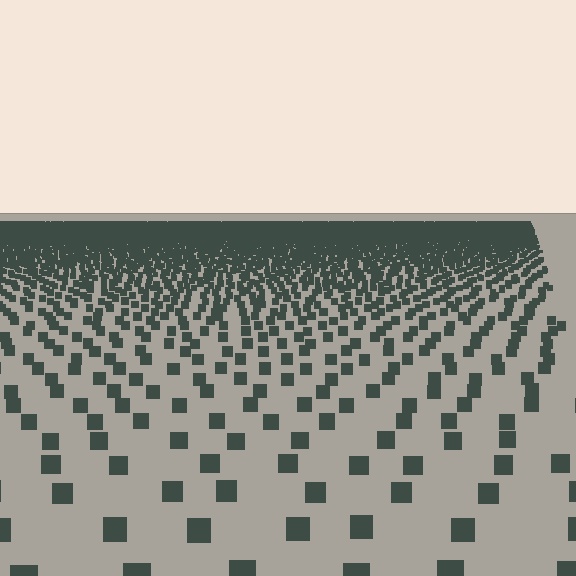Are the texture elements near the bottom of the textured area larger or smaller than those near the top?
Larger. Near the bottom, elements are closer to the viewer and appear at a bigger on-screen size.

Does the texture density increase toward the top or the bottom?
Density increases toward the top.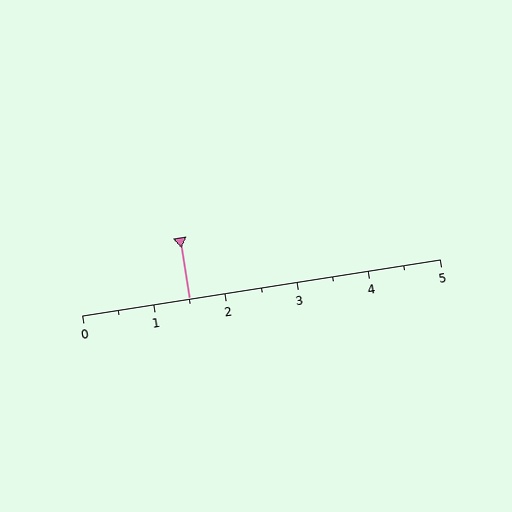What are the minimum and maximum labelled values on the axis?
The axis runs from 0 to 5.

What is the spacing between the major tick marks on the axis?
The major ticks are spaced 1 apart.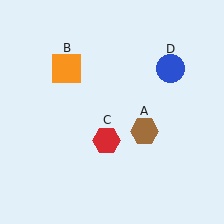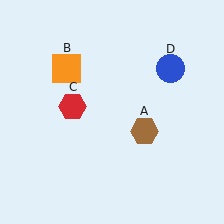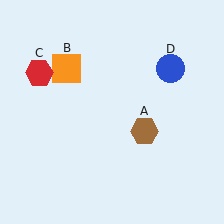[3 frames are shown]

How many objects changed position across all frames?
1 object changed position: red hexagon (object C).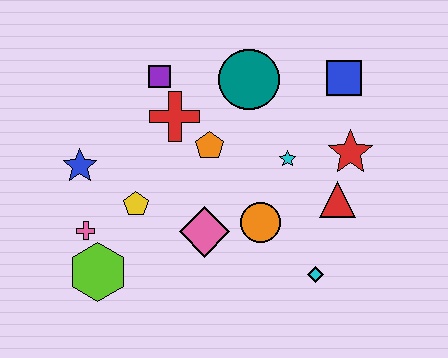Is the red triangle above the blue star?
No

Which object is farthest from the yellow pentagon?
The blue square is farthest from the yellow pentagon.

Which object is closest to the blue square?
The red star is closest to the blue square.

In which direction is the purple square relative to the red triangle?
The purple square is to the left of the red triangle.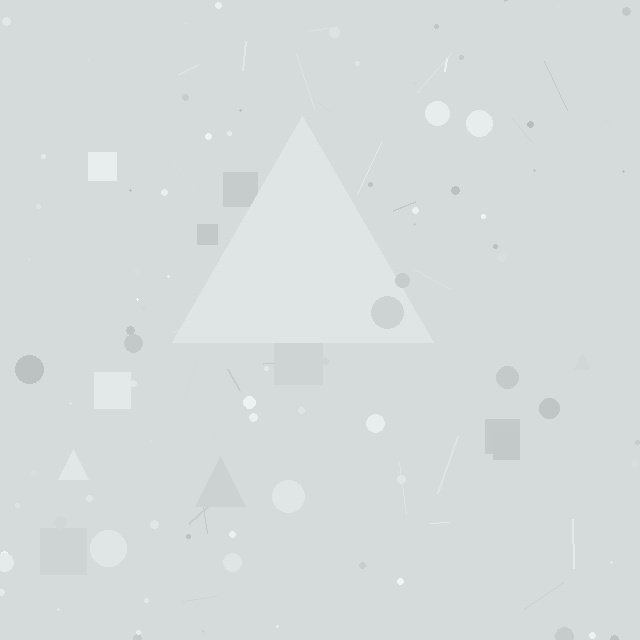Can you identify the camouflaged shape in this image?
The camouflaged shape is a triangle.